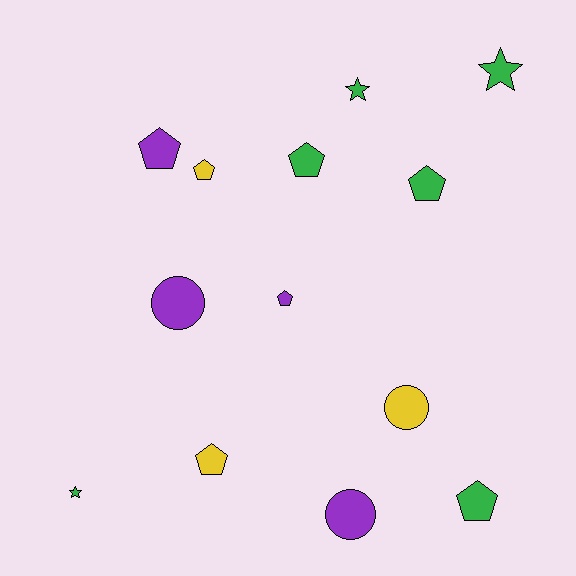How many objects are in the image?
There are 13 objects.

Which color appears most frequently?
Green, with 6 objects.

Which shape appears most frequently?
Pentagon, with 7 objects.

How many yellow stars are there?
There are no yellow stars.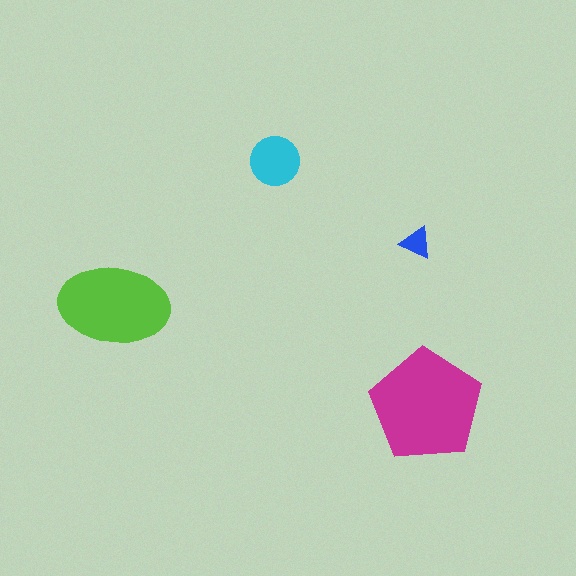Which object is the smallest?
The blue triangle.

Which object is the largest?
The magenta pentagon.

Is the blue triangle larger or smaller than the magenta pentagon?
Smaller.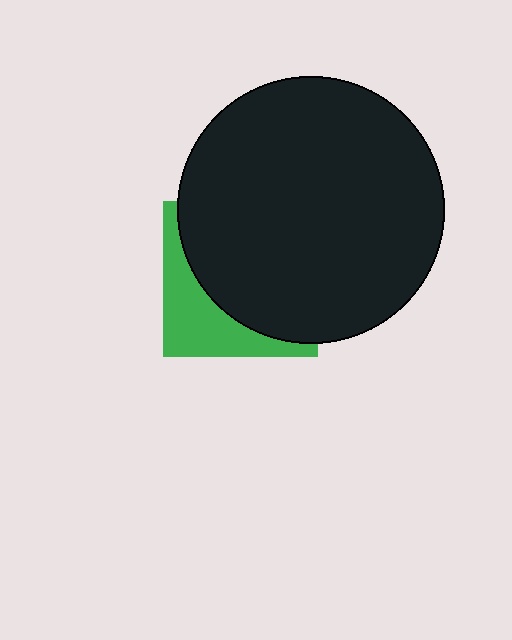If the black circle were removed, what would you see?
You would see the complete green square.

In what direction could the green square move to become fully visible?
The green square could move toward the lower-left. That would shift it out from behind the black circle entirely.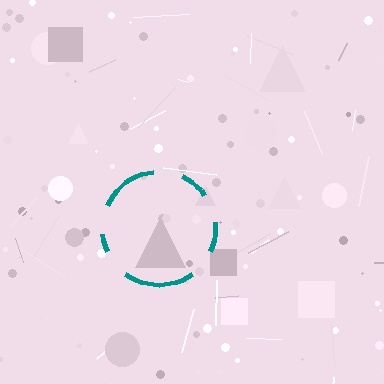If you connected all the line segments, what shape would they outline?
They would outline a circle.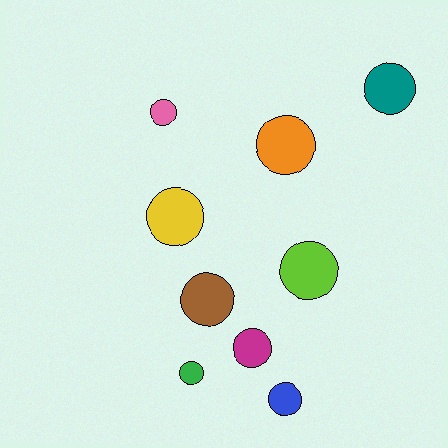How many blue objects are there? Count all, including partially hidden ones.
There is 1 blue object.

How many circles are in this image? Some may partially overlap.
There are 9 circles.